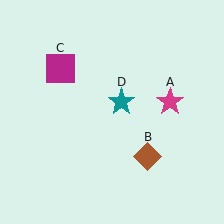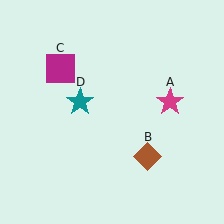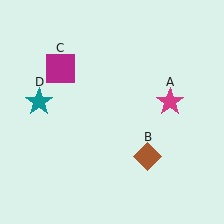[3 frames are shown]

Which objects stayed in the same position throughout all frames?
Magenta star (object A) and brown diamond (object B) and magenta square (object C) remained stationary.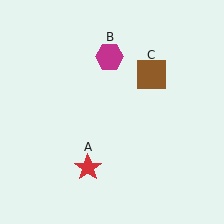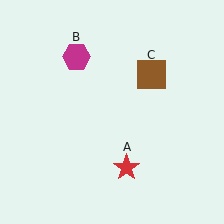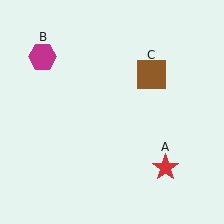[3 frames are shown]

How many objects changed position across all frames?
2 objects changed position: red star (object A), magenta hexagon (object B).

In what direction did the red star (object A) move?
The red star (object A) moved right.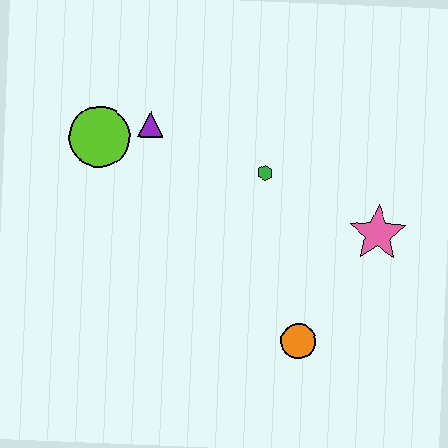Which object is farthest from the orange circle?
The lime circle is farthest from the orange circle.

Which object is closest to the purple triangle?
The lime circle is closest to the purple triangle.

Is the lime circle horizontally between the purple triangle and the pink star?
No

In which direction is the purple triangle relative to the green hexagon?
The purple triangle is to the left of the green hexagon.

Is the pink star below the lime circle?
Yes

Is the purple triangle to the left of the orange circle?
Yes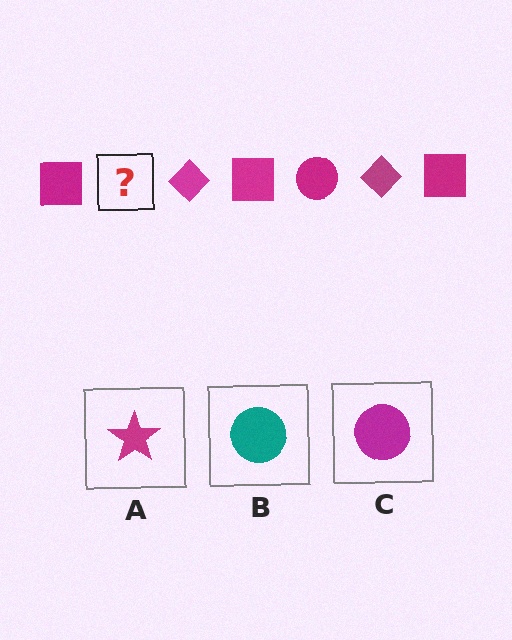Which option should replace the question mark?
Option C.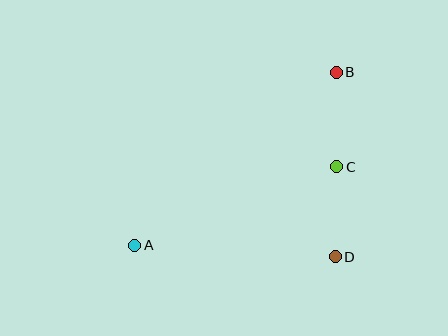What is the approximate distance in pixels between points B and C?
The distance between B and C is approximately 95 pixels.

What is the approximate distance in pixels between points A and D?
The distance between A and D is approximately 201 pixels.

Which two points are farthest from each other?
Points A and B are farthest from each other.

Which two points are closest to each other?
Points C and D are closest to each other.